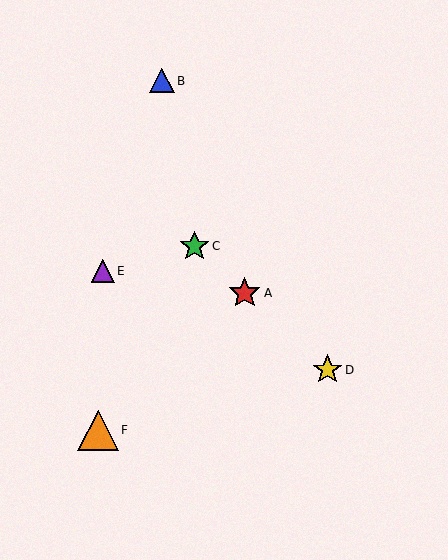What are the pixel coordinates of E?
Object E is at (103, 271).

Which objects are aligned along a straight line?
Objects A, C, D are aligned along a straight line.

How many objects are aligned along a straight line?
3 objects (A, C, D) are aligned along a straight line.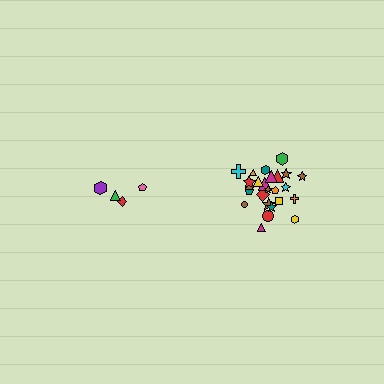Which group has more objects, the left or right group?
The right group.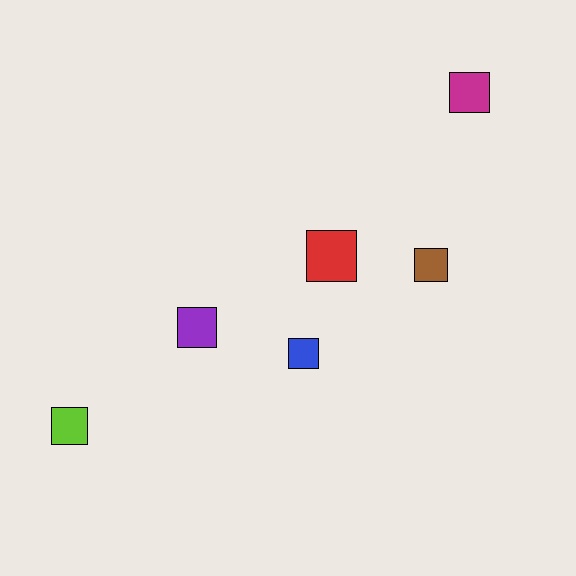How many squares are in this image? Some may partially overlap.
There are 6 squares.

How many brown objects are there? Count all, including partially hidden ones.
There is 1 brown object.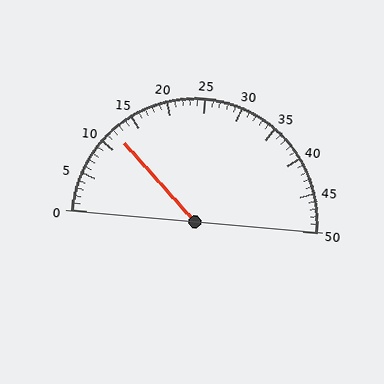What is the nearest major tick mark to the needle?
The nearest major tick mark is 10.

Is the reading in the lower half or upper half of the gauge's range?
The reading is in the lower half of the range (0 to 50).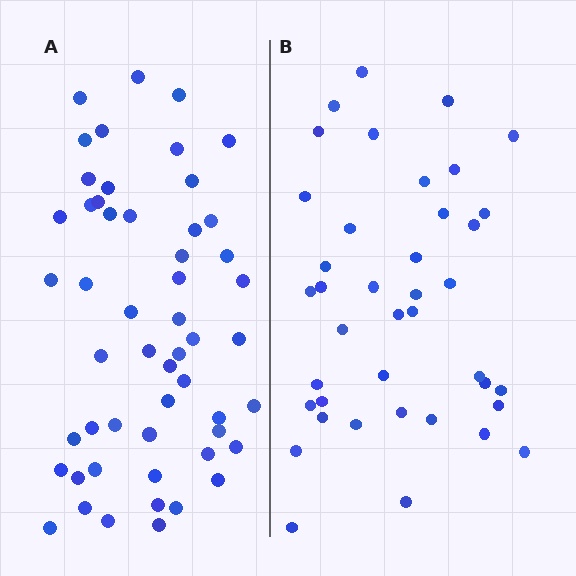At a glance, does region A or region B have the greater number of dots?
Region A (the left region) has more dots.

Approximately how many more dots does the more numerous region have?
Region A has approximately 15 more dots than region B.